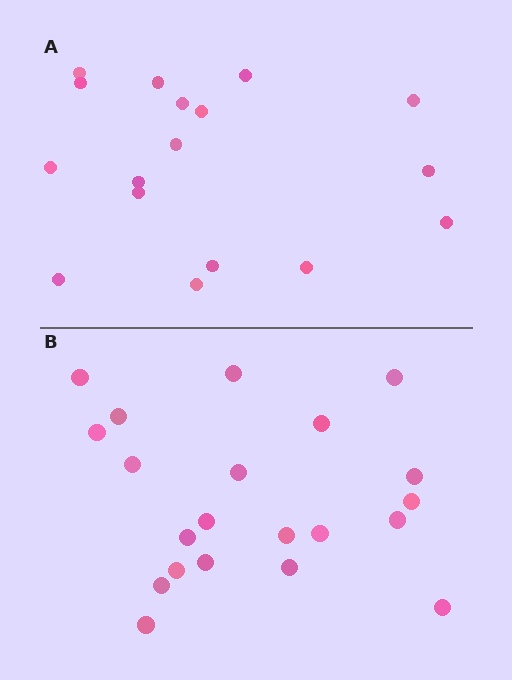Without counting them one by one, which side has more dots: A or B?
Region B (the bottom region) has more dots.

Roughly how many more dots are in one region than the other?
Region B has about 4 more dots than region A.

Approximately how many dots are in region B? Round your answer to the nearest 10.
About 20 dots. (The exact count is 21, which rounds to 20.)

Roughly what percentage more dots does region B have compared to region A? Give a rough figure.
About 25% more.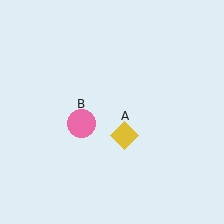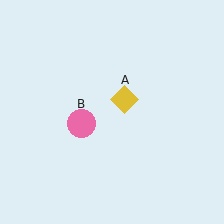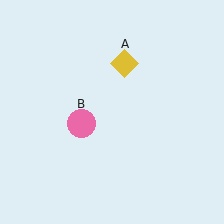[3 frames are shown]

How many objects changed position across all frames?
1 object changed position: yellow diamond (object A).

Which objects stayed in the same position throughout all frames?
Pink circle (object B) remained stationary.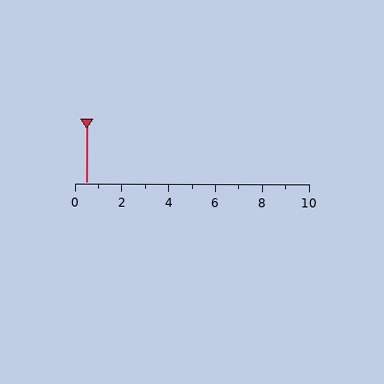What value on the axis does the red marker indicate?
The marker indicates approximately 0.5.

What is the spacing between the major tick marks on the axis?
The major ticks are spaced 2 apart.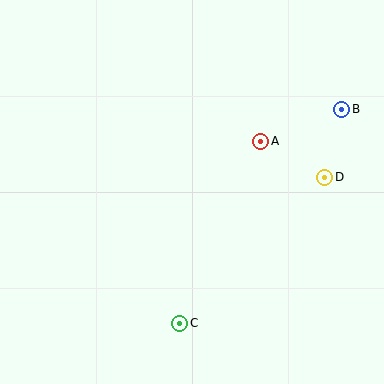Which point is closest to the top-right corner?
Point B is closest to the top-right corner.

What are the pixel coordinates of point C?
Point C is at (180, 323).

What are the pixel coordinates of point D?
Point D is at (325, 177).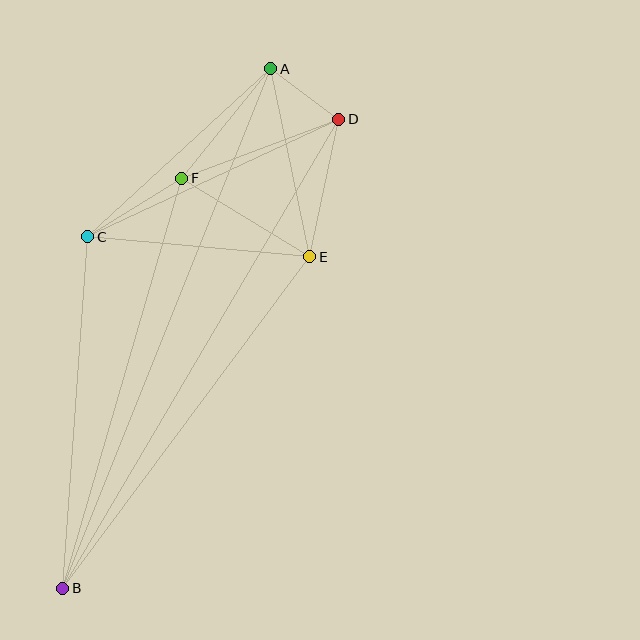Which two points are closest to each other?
Points A and D are closest to each other.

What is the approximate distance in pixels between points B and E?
The distance between B and E is approximately 414 pixels.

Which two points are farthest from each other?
Points A and B are farthest from each other.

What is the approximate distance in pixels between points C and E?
The distance between C and E is approximately 223 pixels.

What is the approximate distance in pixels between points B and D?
The distance between B and D is approximately 545 pixels.